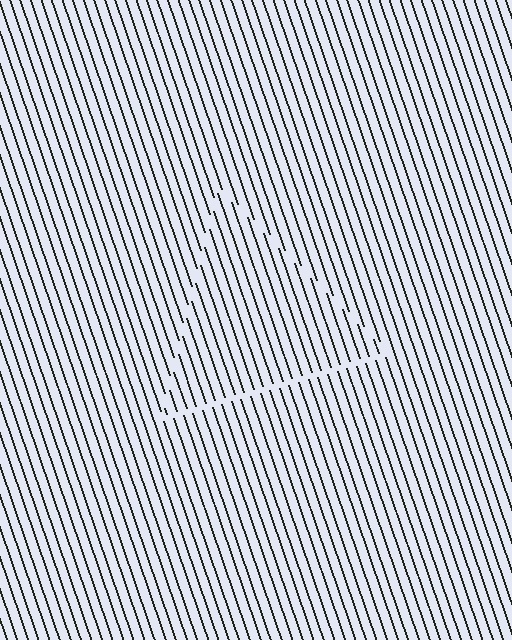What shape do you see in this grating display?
An illusory triangle. The interior of the shape contains the same grating, shifted by half a period — the contour is defined by the phase discontinuity where line-ends from the inner and outer gratings abut.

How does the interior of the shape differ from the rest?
The interior of the shape contains the same grating, shifted by half a period — the contour is defined by the phase discontinuity where line-ends from the inner and outer gratings abut.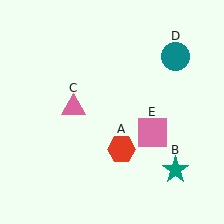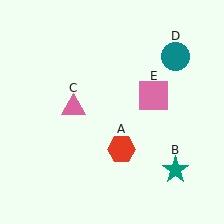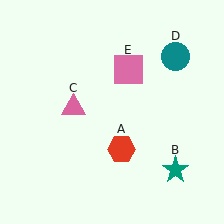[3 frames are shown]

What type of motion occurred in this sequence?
The pink square (object E) rotated counterclockwise around the center of the scene.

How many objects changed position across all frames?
1 object changed position: pink square (object E).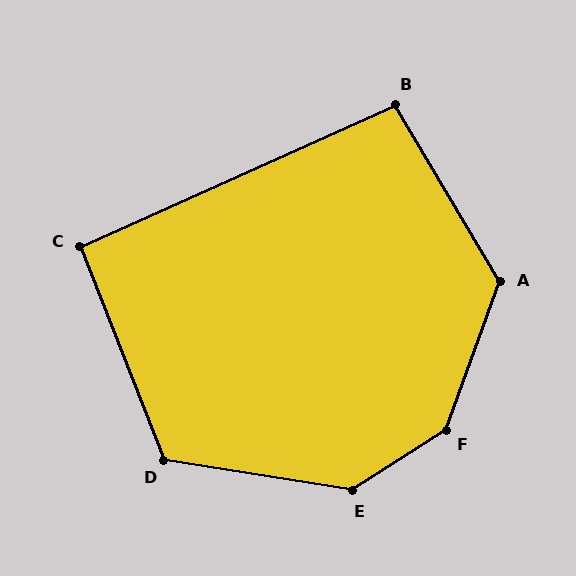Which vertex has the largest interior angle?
F, at approximately 143 degrees.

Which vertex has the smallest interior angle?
C, at approximately 93 degrees.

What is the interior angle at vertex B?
Approximately 97 degrees (obtuse).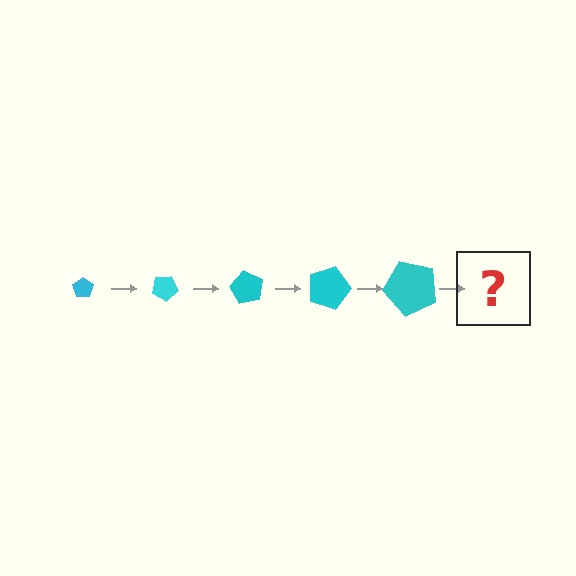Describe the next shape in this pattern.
It should be a pentagon, larger than the previous one and rotated 150 degrees from the start.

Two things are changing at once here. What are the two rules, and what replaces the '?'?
The two rules are that the pentagon grows larger each step and it rotates 30 degrees each step. The '?' should be a pentagon, larger than the previous one and rotated 150 degrees from the start.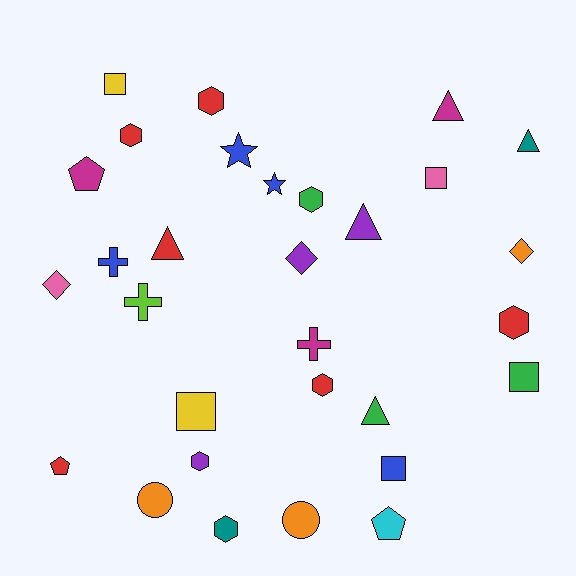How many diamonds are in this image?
There are 3 diamonds.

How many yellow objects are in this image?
There are 2 yellow objects.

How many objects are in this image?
There are 30 objects.